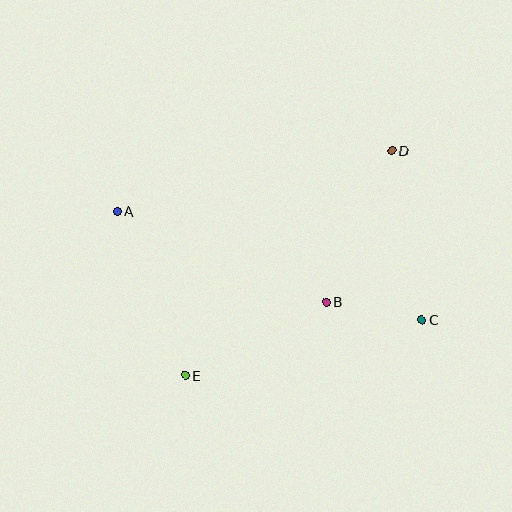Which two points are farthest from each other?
Points A and C are farthest from each other.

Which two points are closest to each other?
Points B and C are closest to each other.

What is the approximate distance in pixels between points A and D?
The distance between A and D is approximately 281 pixels.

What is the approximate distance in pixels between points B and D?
The distance between B and D is approximately 165 pixels.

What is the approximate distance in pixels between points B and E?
The distance between B and E is approximately 159 pixels.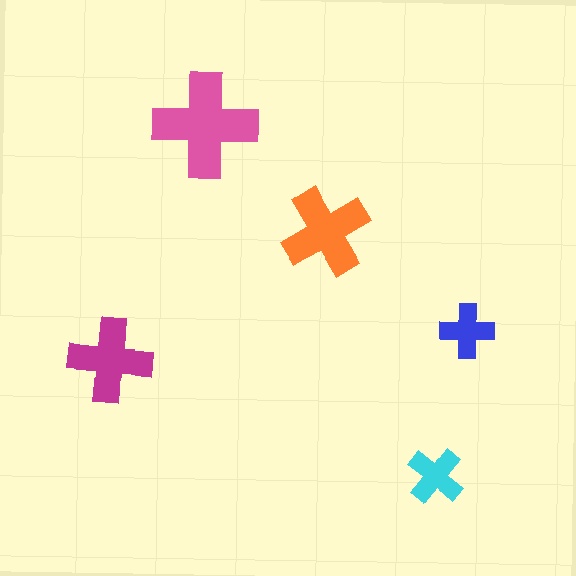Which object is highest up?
The pink cross is topmost.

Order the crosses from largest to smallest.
the pink one, the orange one, the magenta one, the cyan one, the blue one.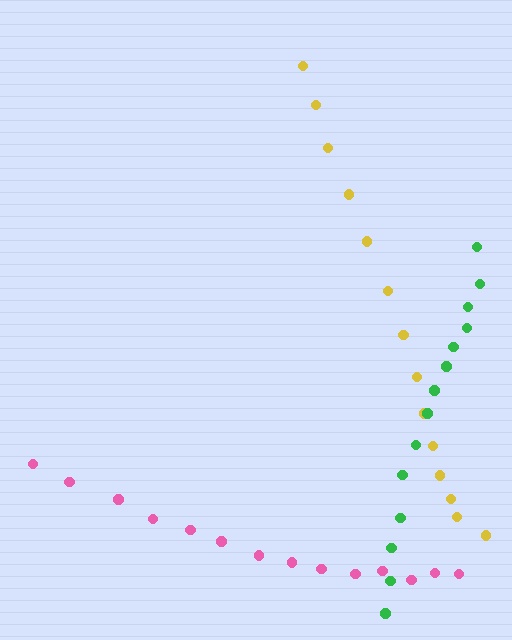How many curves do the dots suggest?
There are 3 distinct paths.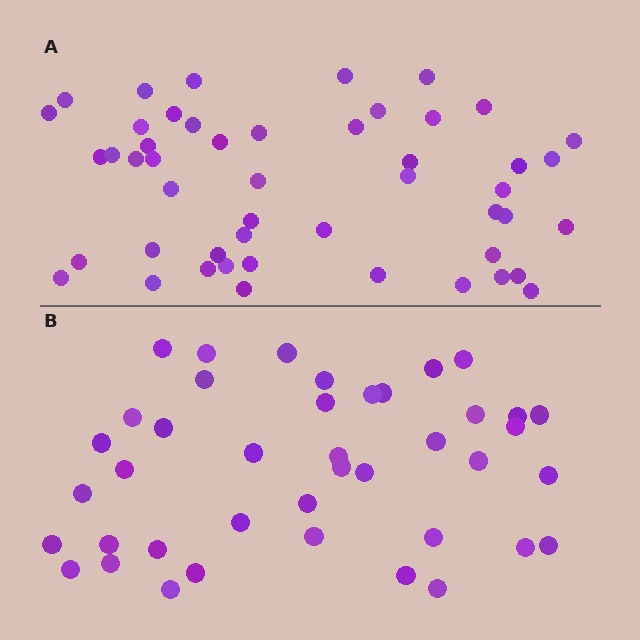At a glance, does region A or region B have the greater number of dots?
Region A (the top region) has more dots.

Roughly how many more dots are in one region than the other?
Region A has roughly 8 or so more dots than region B.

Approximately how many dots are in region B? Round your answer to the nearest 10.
About 40 dots. (The exact count is 41, which rounds to 40.)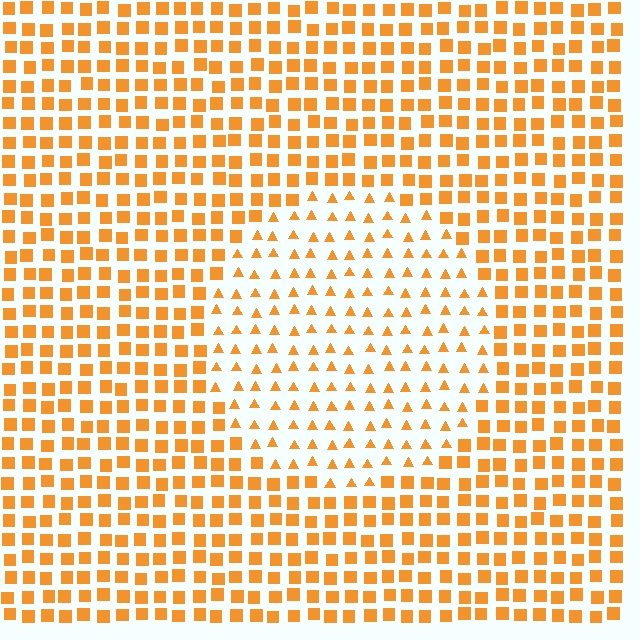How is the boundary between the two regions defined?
The boundary is defined by a change in element shape: triangles inside vs. squares outside. All elements share the same color and spacing.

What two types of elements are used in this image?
The image uses triangles inside the circle region and squares outside it.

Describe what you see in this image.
The image is filled with small orange elements arranged in a uniform grid. A circle-shaped region contains triangles, while the surrounding area contains squares. The boundary is defined purely by the change in element shape.